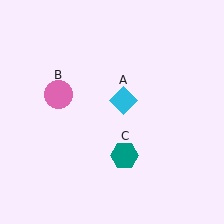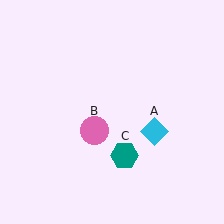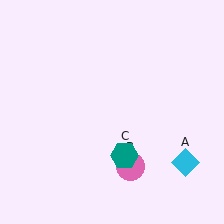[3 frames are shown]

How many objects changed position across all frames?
2 objects changed position: cyan diamond (object A), pink circle (object B).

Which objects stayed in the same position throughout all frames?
Teal hexagon (object C) remained stationary.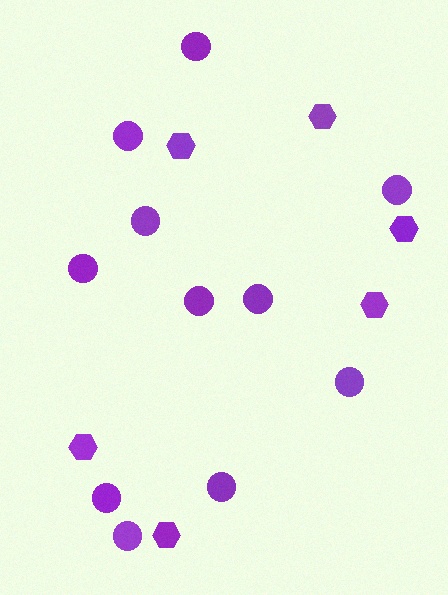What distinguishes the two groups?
There are 2 groups: one group of circles (11) and one group of hexagons (6).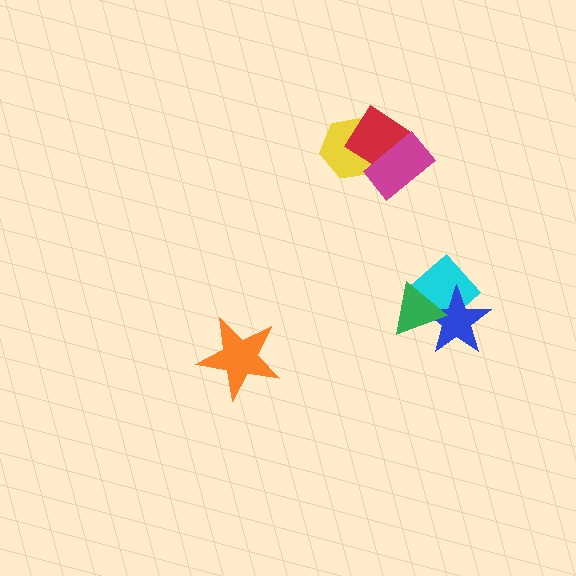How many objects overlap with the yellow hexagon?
2 objects overlap with the yellow hexagon.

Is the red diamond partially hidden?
Yes, it is partially covered by another shape.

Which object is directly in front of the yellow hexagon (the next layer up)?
The red diamond is directly in front of the yellow hexagon.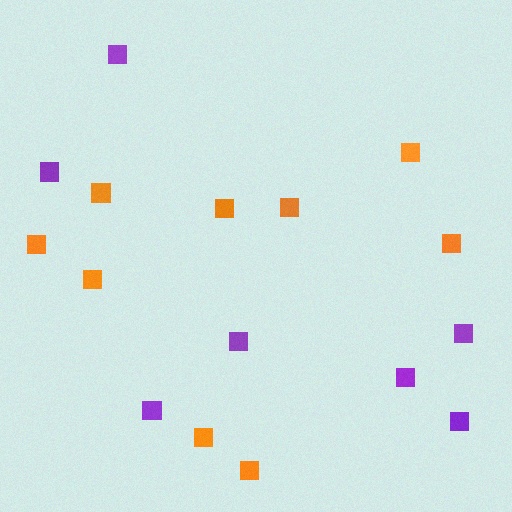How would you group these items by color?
There are 2 groups: one group of purple squares (7) and one group of orange squares (9).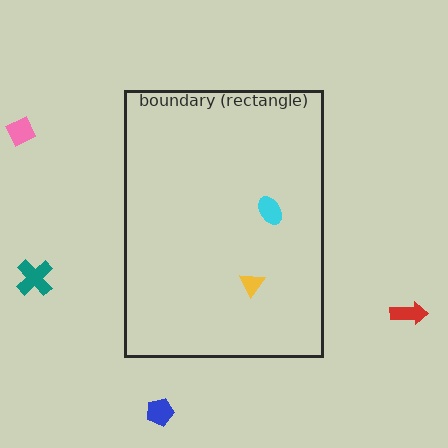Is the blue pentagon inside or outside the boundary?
Outside.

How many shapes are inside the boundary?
2 inside, 4 outside.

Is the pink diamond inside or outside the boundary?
Outside.